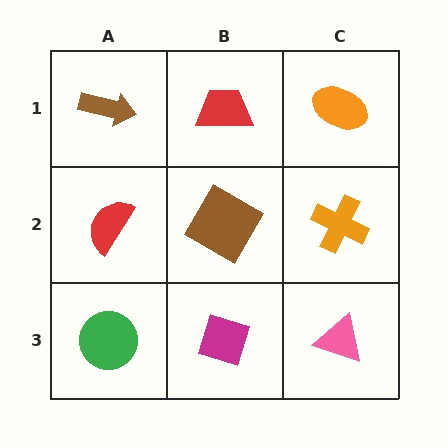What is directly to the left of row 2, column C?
A brown diamond.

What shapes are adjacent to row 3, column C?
An orange cross (row 2, column C), a magenta diamond (row 3, column B).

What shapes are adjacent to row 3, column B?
A brown diamond (row 2, column B), a green circle (row 3, column A), a pink triangle (row 3, column C).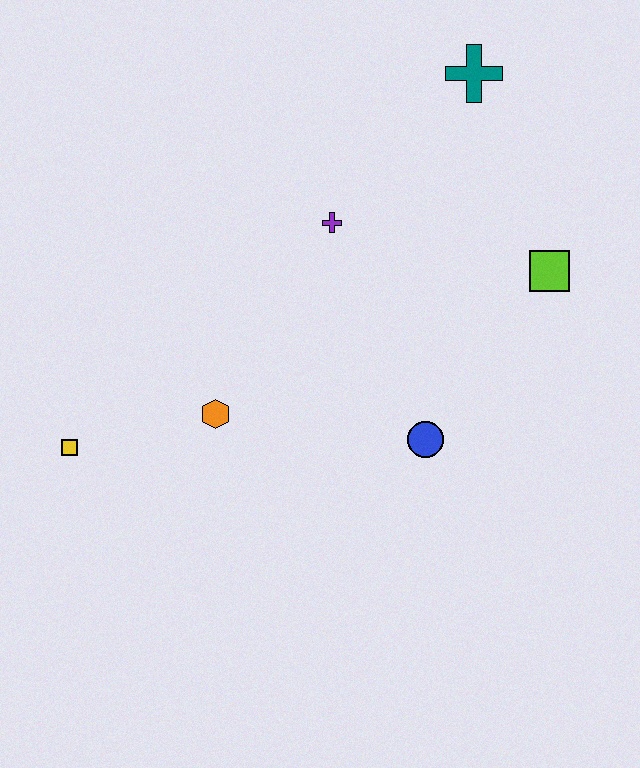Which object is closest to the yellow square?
The orange hexagon is closest to the yellow square.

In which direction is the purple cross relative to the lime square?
The purple cross is to the left of the lime square.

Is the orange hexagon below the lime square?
Yes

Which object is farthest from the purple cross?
The yellow square is farthest from the purple cross.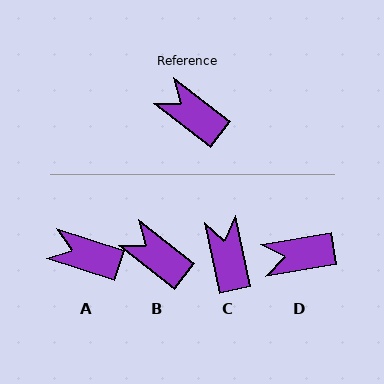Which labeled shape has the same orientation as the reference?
B.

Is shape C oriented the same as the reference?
No, it is off by about 40 degrees.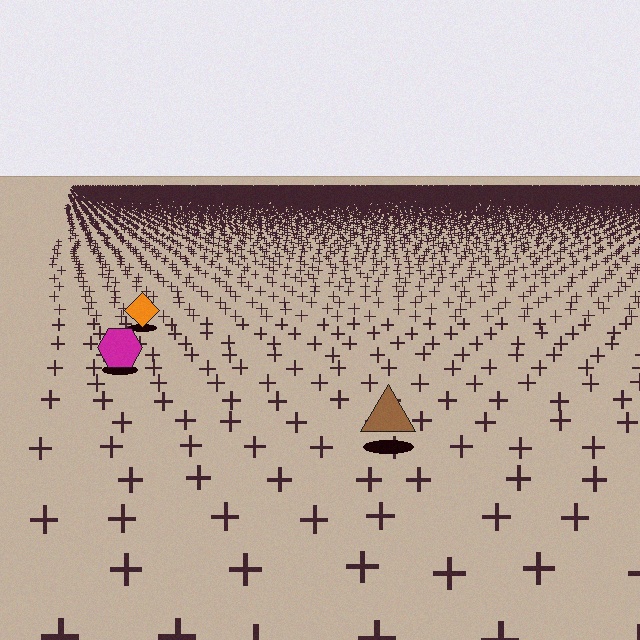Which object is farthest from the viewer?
The orange diamond is farthest from the viewer. It appears smaller and the ground texture around it is denser.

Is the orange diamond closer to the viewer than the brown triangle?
No. The brown triangle is closer — you can tell from the texture gradient: the ground texture is coarser near it.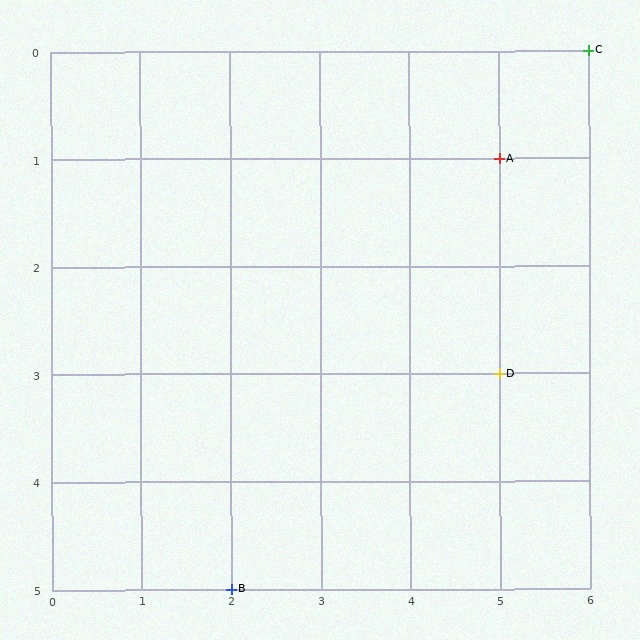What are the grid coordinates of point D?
Point D is at grid coordinates (5, 3).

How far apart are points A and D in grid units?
Points A and D are 2 rows apart.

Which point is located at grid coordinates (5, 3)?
Point D is at (5, 3).